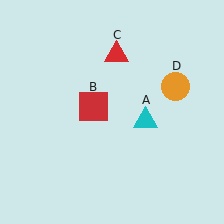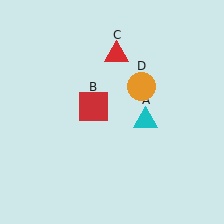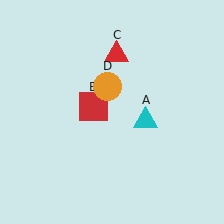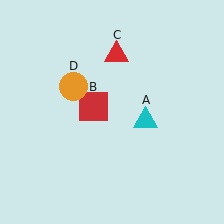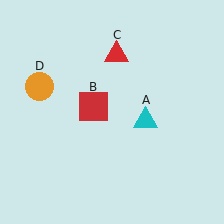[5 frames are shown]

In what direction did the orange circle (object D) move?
The orange circle (object D) moved left.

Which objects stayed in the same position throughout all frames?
Cyan triangle (object A) and red square (object B) and red triangle (object C) remained stationary.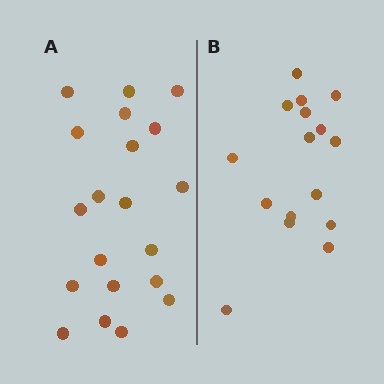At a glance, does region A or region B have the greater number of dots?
Region A (the left region) has more dots.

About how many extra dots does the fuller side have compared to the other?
Region A has about 4 more dots than region B.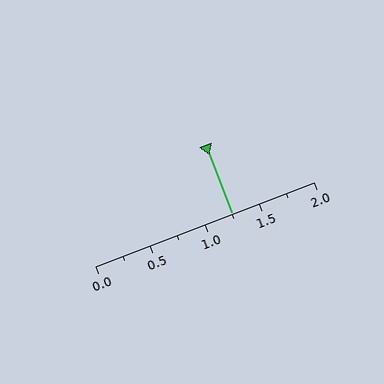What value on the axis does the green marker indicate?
The marker indicates approximately 1.25.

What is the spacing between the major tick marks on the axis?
The major ticks are spaced 0.5 apart.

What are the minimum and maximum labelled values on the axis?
The axis runs from 0.0 to 2.0.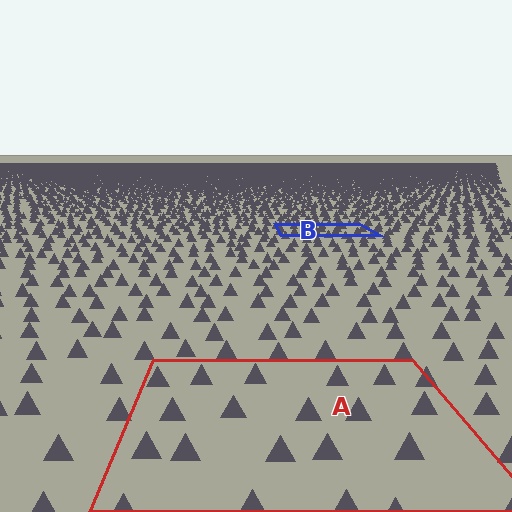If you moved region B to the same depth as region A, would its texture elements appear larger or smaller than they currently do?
They would appear larger. At a closer depth, the same texture elements are projected at a bigger on-screen size.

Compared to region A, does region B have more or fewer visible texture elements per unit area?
Region B has more texture elements per unit area — they are packed more densely because it is farther away.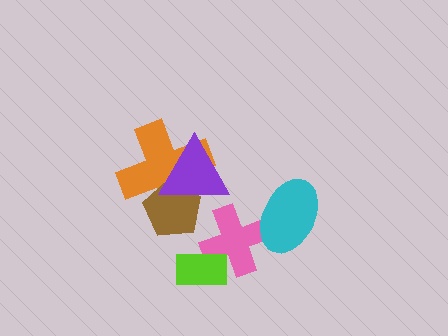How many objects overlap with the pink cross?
2 objects overlap with the pink cross.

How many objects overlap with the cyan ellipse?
1 object overlaps with the cyan ellipse.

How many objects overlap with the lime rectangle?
1 object overlaps with the lime rectangle.